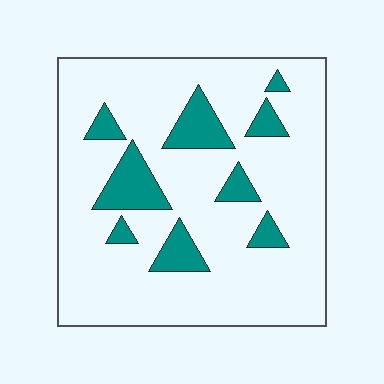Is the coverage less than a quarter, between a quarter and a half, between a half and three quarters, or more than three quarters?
Less than a quarter.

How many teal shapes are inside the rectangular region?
9.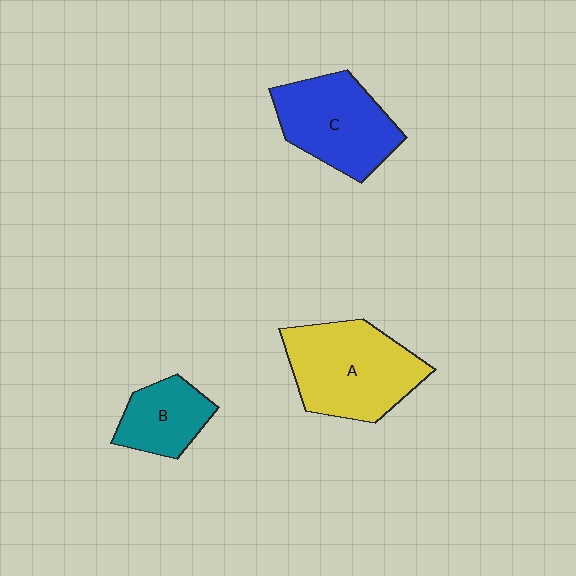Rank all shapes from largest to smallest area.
From largest to smallest: A (yellow), C (blue), B (teal).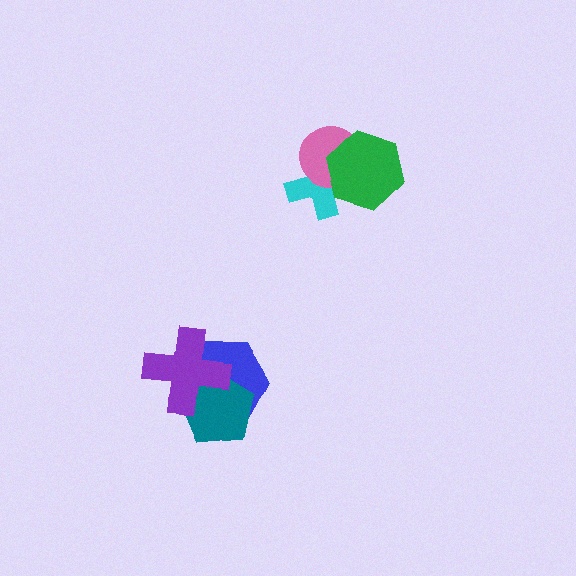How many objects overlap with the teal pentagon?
2 objects overlap with the teal pentagon.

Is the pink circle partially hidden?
Yes, it is partially covered by another shape.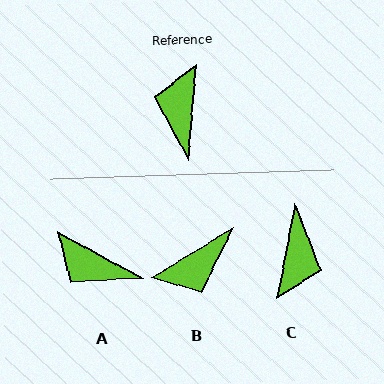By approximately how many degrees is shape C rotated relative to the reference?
Approximately 174 degrees counter-clockwise.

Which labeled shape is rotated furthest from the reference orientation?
C, about 174 degrees away.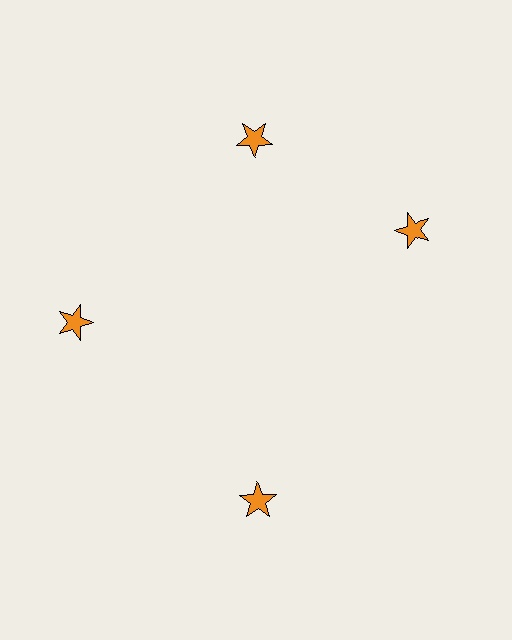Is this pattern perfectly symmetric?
No. The 4 orange stars are arranged in a ring, but one element near the 3 o'clock position is rotated out of alignment along the ring, breaking the 4-fold rotational symmetry.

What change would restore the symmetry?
The symmetry would be restored by rotating it back into even spacing with its neighbors so that all 4 stars sit at equal angles and equal distance from the center.